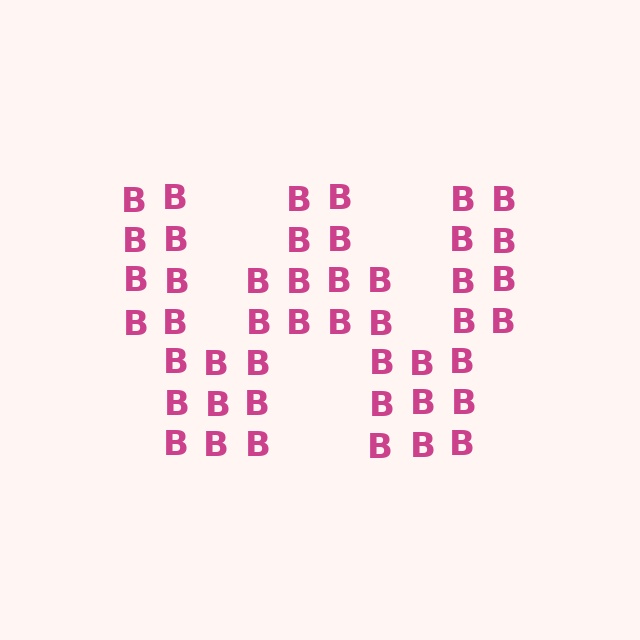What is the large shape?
The large shape is the letter W.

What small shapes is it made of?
It is made of small letter B's.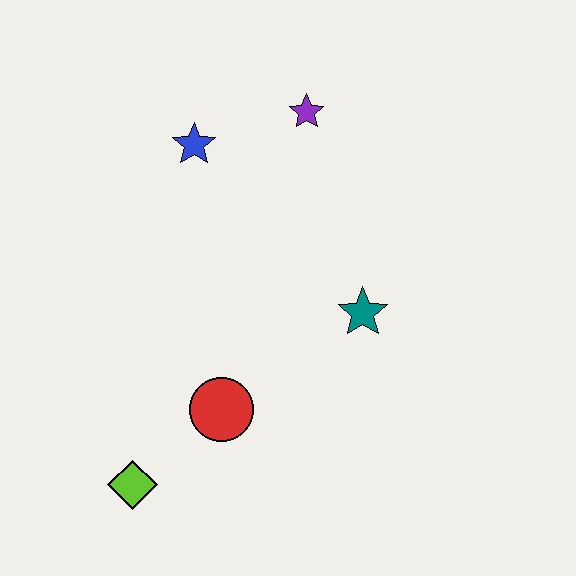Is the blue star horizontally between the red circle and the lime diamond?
Yes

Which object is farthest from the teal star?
The lime diamond is farthest from the teal star.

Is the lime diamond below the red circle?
Yes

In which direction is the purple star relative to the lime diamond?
The purple star is above the lime diamond.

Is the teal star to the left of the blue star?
No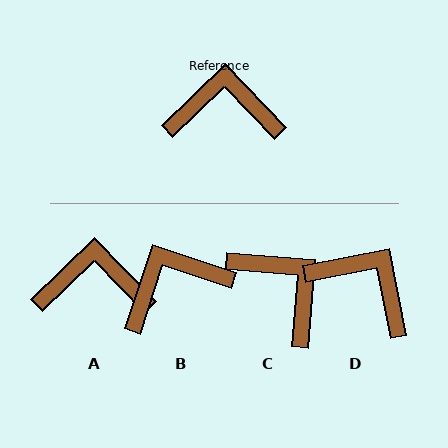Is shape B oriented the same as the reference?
No, it is off by about 28 degrees.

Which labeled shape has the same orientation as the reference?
A.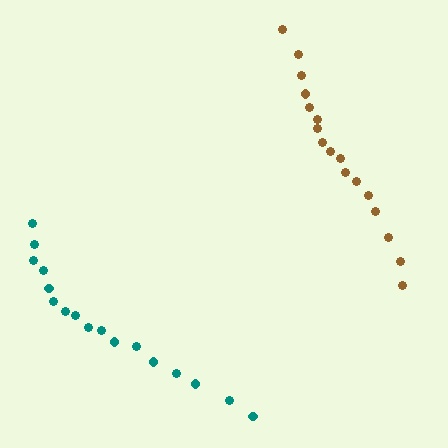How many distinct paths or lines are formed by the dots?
There are 2 distinct paths.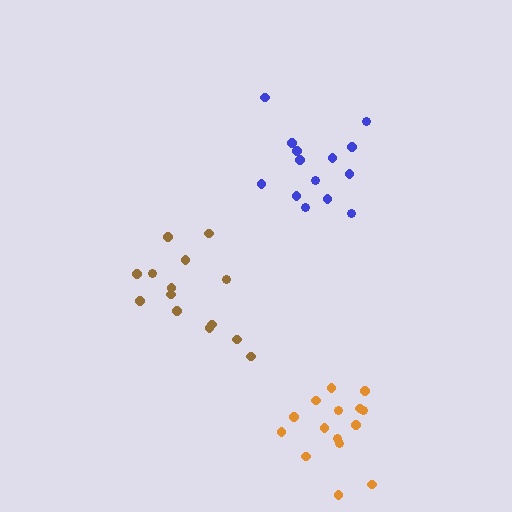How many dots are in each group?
Group 1: 14 dots, Group 2: 14 dots, Group 3: 15 dots (43 total).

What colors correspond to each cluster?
The clusters are colored: brown, blue, orange.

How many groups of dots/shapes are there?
There are 3 groups.